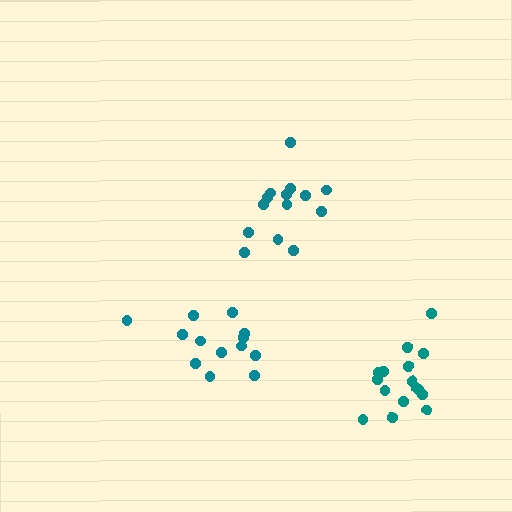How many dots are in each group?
Group 1: 16 dots, Group 2: 14 dots, Group 3: 13 dots (43 total).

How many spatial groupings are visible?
There are 3 spatial groupings.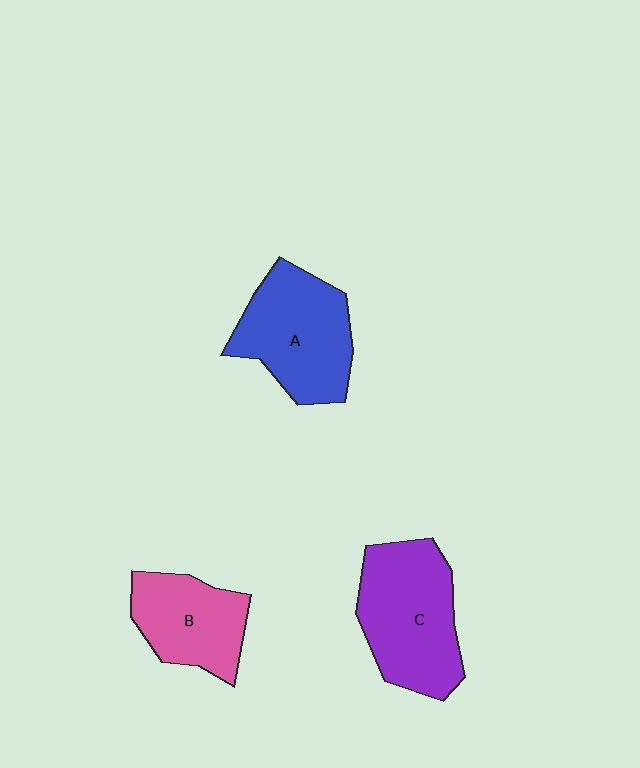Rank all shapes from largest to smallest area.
From largest to smallest: C (purple), A (blue), B (pink).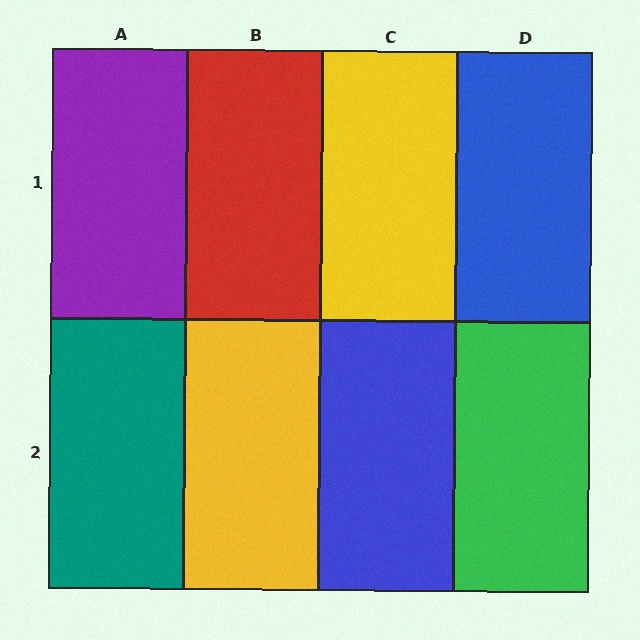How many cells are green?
1 cell is green.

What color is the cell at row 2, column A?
Teal.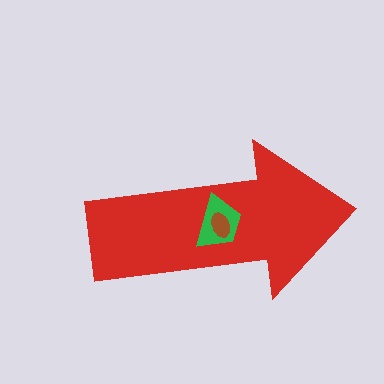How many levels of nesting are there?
3.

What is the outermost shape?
The red arrow.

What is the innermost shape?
The brown ellipse.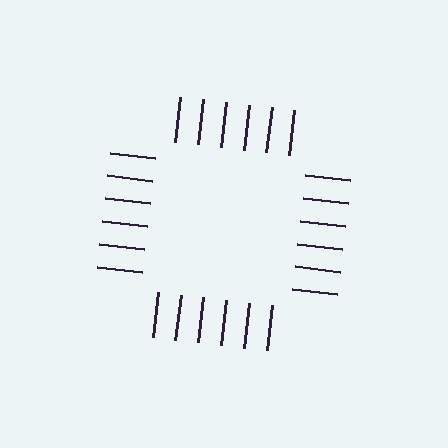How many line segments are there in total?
24 — 6 along each of the 4 edges.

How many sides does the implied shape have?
4 sides — the line-ends trace a square.